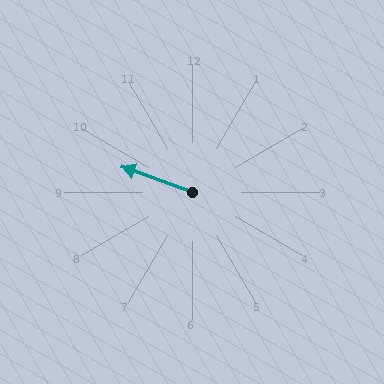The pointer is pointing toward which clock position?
Roughly 10 o'clock.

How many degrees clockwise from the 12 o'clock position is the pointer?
Approximately 290 degrees.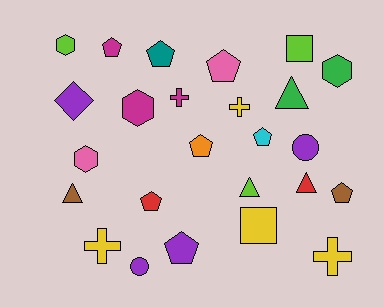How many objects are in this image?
There are 25 objects.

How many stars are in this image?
There are no stars.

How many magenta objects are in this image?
There are 3 magenta objects.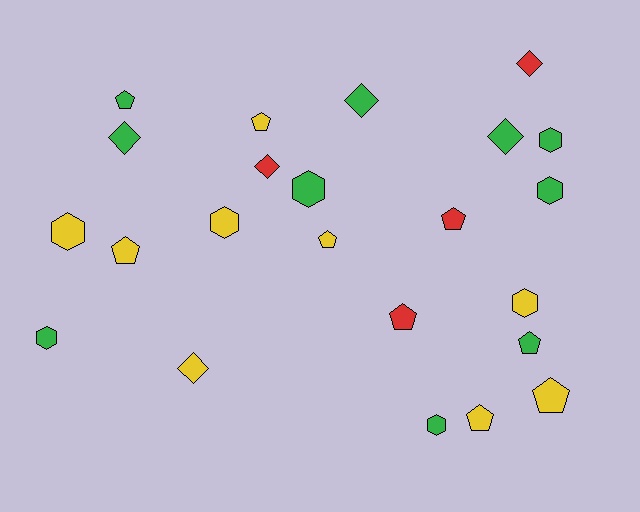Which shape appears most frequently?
Pentagon, with 9 objects.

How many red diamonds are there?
There are 2 red diamonds.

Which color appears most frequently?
Green, with 10 objects.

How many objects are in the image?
There are 23 objects.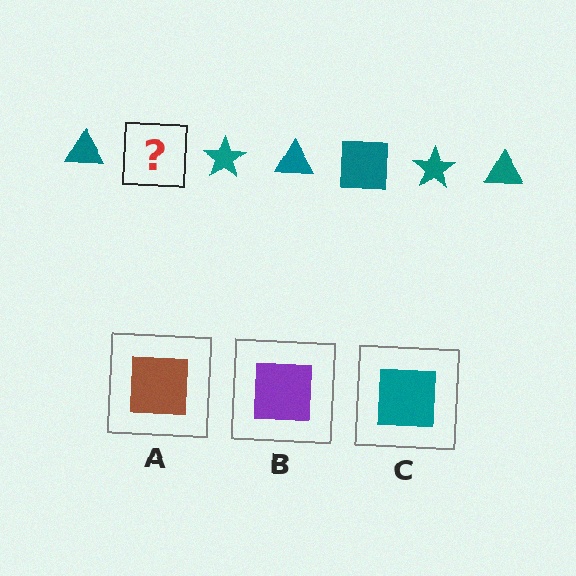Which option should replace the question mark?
Option C.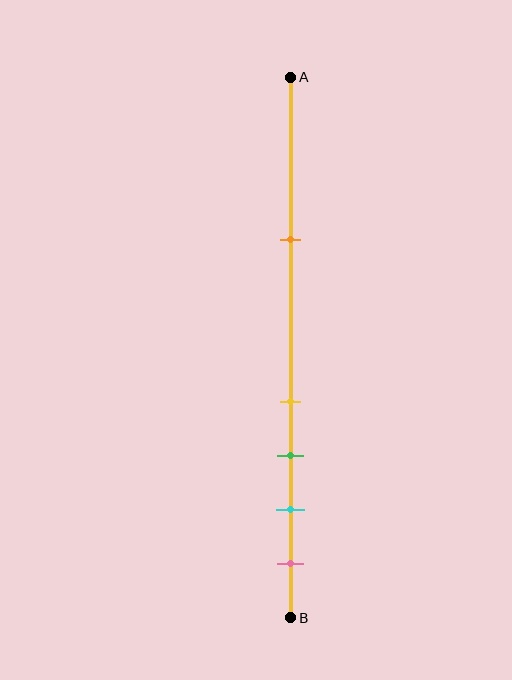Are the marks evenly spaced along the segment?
No, the marks are not evenly spaced.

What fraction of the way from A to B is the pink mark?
The pink mark is approximately 90% (0.9) of the way from A to B.